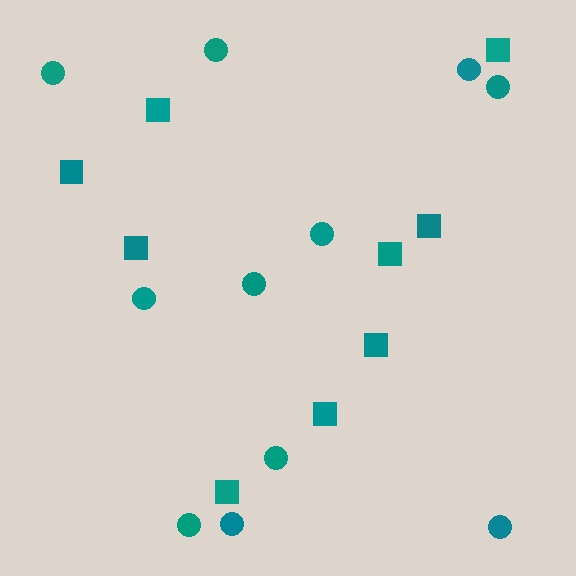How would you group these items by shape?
There are 2 groups: one group of circles (11) and one group of squares (9).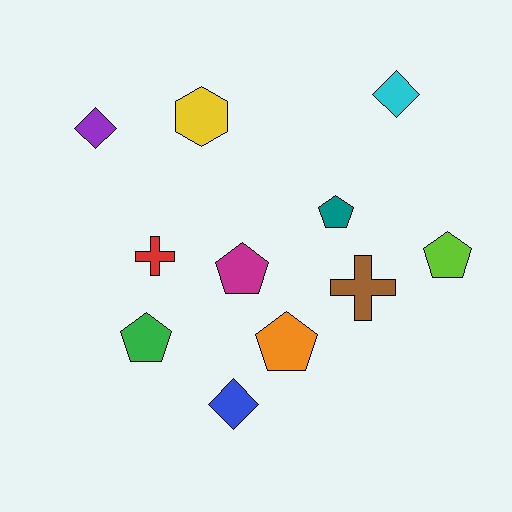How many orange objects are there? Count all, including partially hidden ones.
There is 1 orange object.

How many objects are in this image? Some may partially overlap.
There are 11 objects.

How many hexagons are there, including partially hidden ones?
There is 1 hexagon.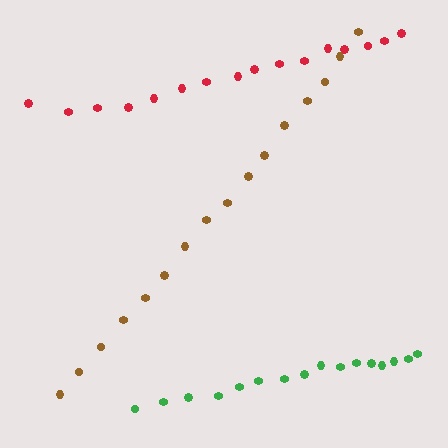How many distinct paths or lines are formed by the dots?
There are 3 distinct paths.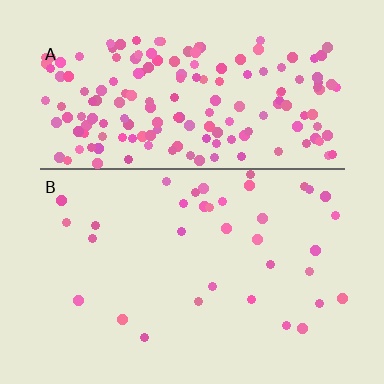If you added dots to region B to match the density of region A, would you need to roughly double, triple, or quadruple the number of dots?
Approximately quadruple.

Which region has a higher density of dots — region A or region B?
A (the top).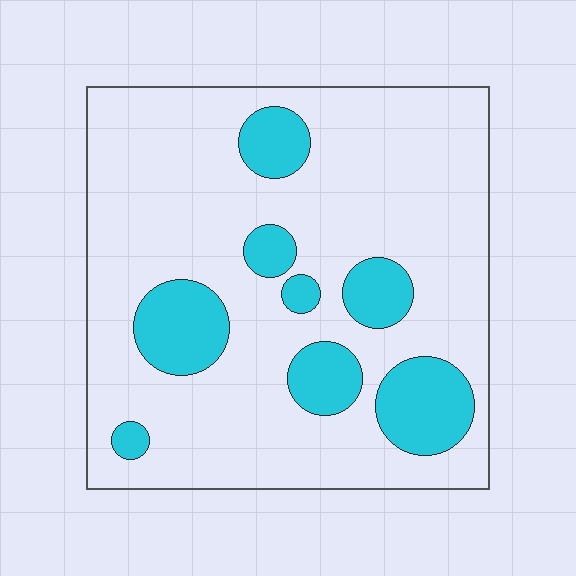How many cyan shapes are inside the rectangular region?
8.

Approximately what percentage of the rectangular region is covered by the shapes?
Approximately 20%.